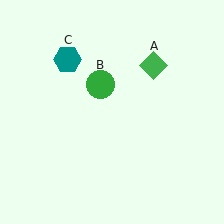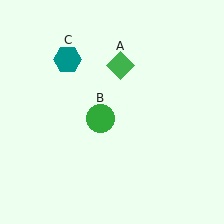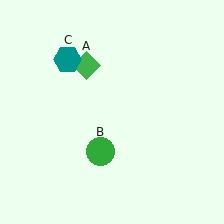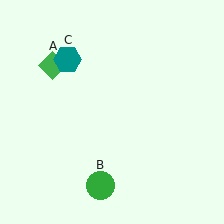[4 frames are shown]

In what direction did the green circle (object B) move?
The green circle (object B) moved down.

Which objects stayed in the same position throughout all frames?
Teal hexagon (object C) remained stationary.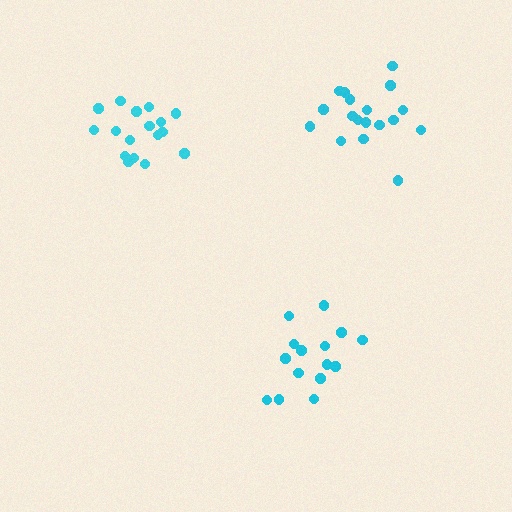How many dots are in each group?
Group 1: 15 dots, Group 2: 18 dots, Group 3: 17 dots (50 total).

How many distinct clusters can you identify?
There are 3 distinct clusters.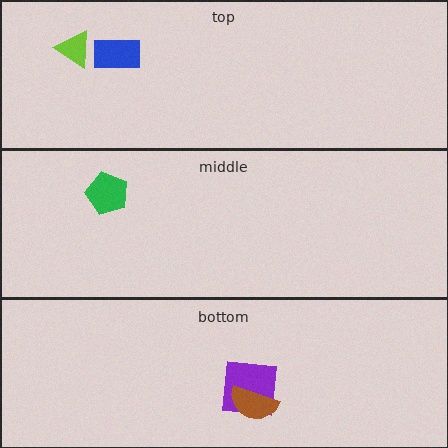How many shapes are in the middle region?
1.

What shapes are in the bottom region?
The purple square, the brown semicircle.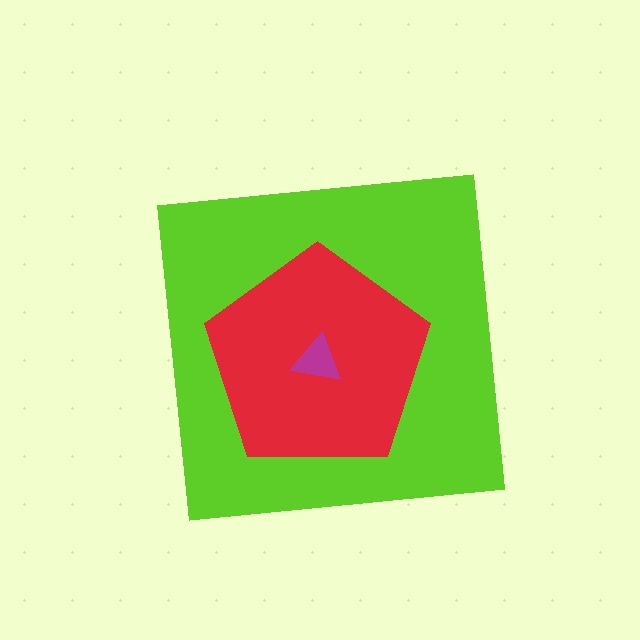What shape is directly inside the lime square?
The red pentagon.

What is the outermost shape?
The lime square.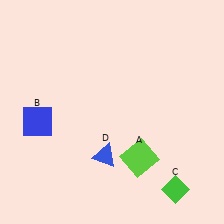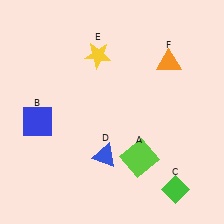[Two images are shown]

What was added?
A yellow star (E), an orange triangle (F) were added in Image 2.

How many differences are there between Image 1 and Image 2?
There are 2 differences between the two images.